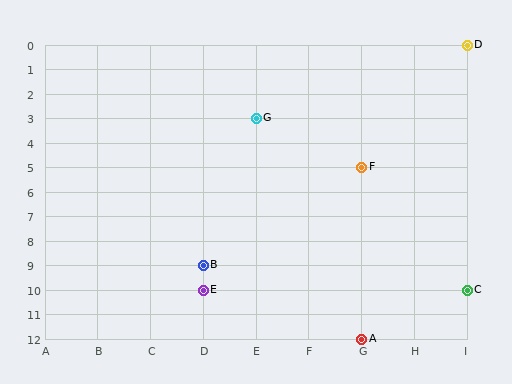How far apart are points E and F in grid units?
Points E and F are 3 columns and 5 rows apart (about 5.8 grid units diagonally).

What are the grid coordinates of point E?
Point E is at grid coordinates (D, 10).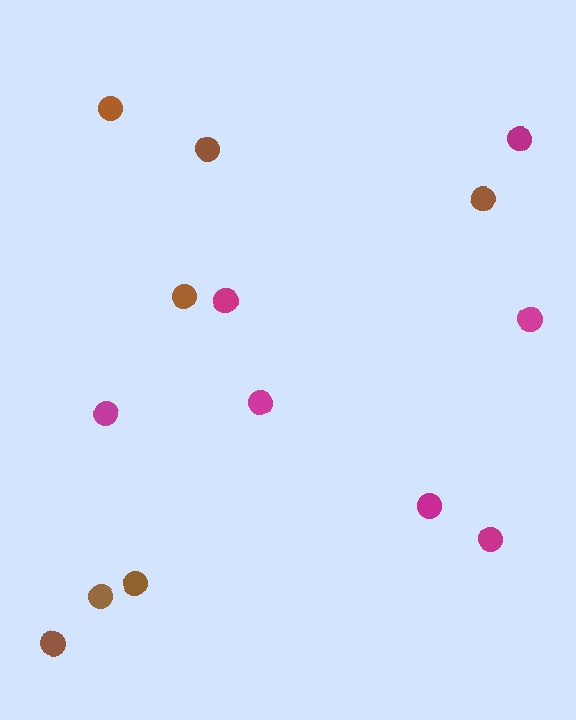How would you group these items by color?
There are 2 groups: one group of magenta circles (7) and one group of brown circles (7).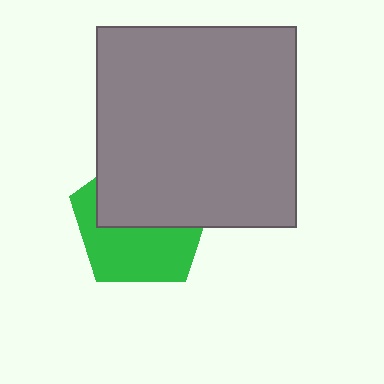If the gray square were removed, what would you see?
You would see the complete green pentagon.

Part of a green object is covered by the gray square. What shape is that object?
It is a pentagon.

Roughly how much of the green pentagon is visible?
About half of it is visible (roughly 49%).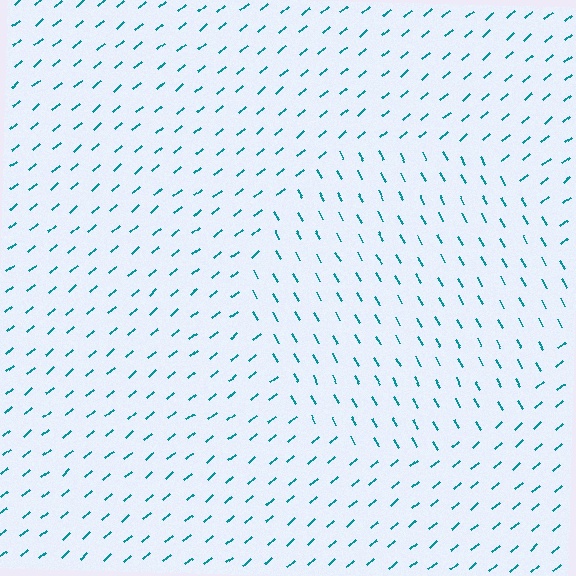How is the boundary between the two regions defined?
The boundary is defined purely by a change in line orientation (approximately 79 degrees difference). All lines are the same color and thickness.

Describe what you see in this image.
The image is filled with small teal line segments. A circle region in the image has lines oriented differently from the surrounding lines, creating a visible texture boundary.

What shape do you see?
I see a circle.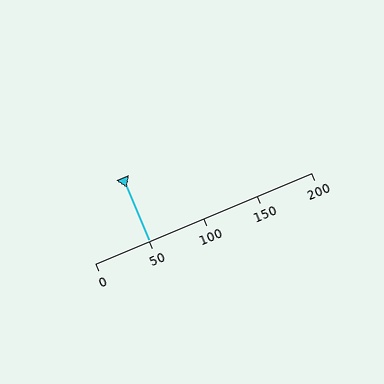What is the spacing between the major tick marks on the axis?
The major ticks are spaced 50 apart.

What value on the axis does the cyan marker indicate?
The marker indicates approximately 50.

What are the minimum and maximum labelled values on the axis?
The axis runs from 0 to 200.